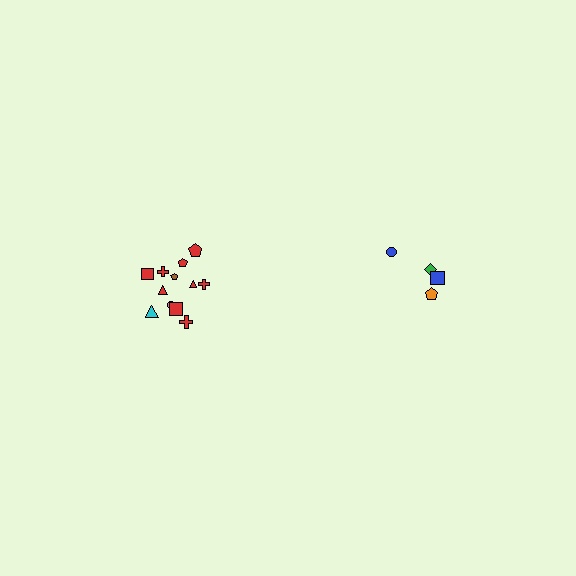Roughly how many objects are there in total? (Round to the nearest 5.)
Roughly 15 objects in total.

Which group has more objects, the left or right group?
The left group.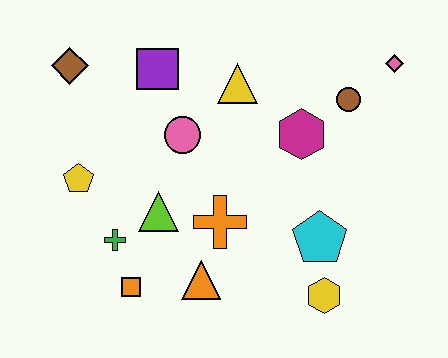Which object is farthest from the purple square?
The yellow hexagon is farthest from the purple square.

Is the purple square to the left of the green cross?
No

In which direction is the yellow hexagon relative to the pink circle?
The yellow hexagon is below the pink circle.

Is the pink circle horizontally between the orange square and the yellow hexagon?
Yes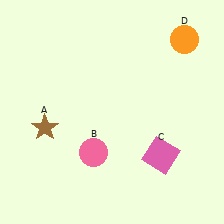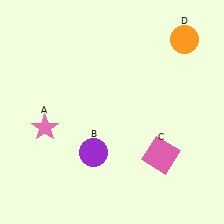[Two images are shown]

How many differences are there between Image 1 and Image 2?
There are 2 differences between the two images.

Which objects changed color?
A changed from brown to pink. B changed from pink to purple.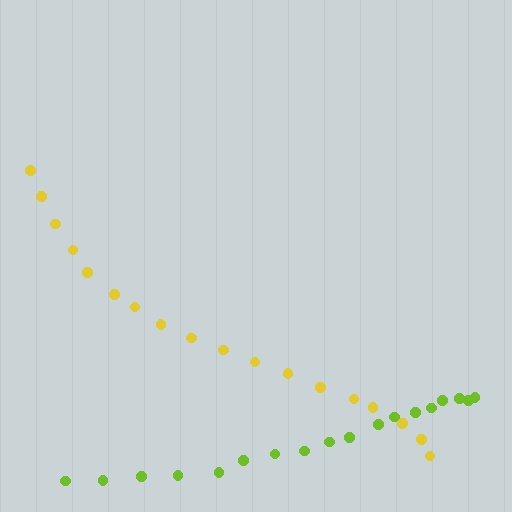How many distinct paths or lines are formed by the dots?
There are 2 distinct paths.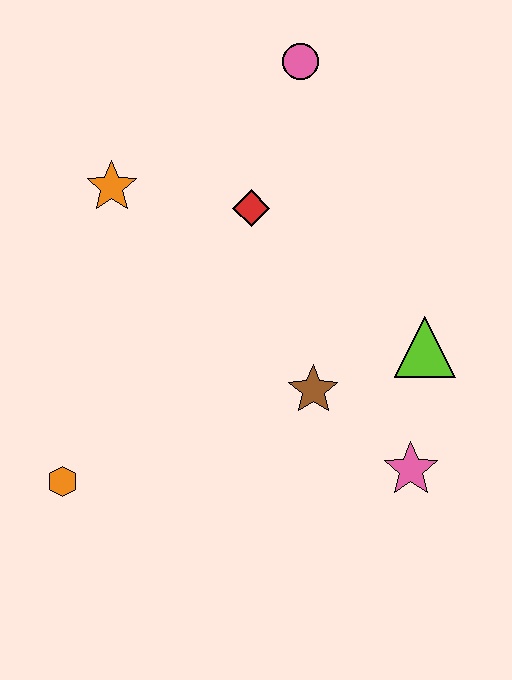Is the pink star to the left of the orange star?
No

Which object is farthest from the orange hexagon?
The pink circle is farthest from the orange hexagon.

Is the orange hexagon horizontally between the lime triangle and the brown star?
No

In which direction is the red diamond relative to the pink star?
The red diamond is above the pink star.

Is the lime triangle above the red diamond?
No